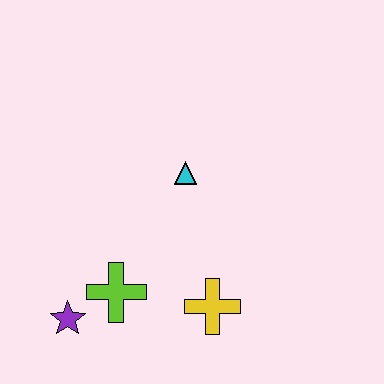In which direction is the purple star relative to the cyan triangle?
The purple star is below the cyan triangle.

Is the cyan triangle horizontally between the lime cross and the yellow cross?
Yes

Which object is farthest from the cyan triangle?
The purple star is farthest from the cyan triangle.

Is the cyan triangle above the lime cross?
Yes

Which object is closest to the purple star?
The lime cross is closest to the purple star.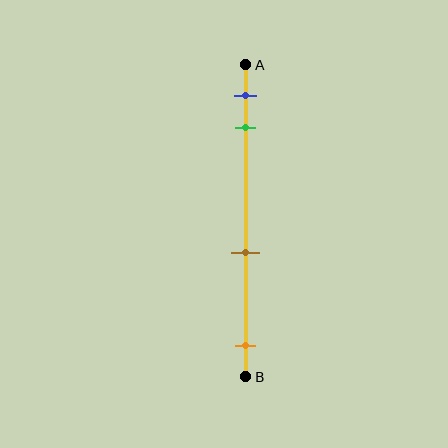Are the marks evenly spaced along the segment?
No, the marks are not evenly spaced.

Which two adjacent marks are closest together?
The blue and green marks are the closest adjacent pair.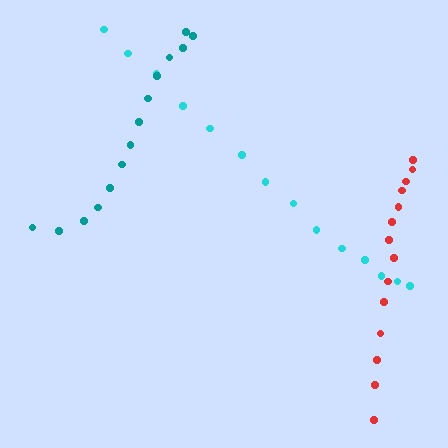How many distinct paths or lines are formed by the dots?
There are 3 distinct paths.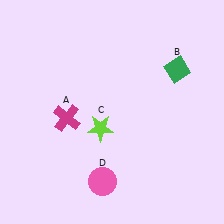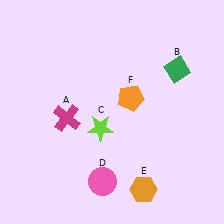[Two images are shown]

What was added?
An orange hexagon (E), an orange pentagon (F) were added in Image 2.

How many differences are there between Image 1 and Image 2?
There are 2 differences between the two images.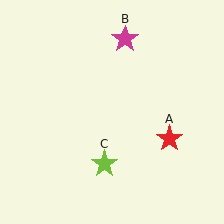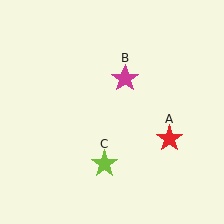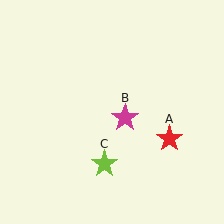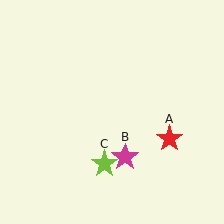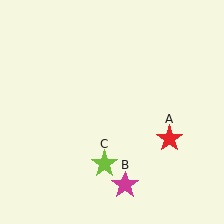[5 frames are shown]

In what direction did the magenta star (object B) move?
The magenta star (object B) moved down.